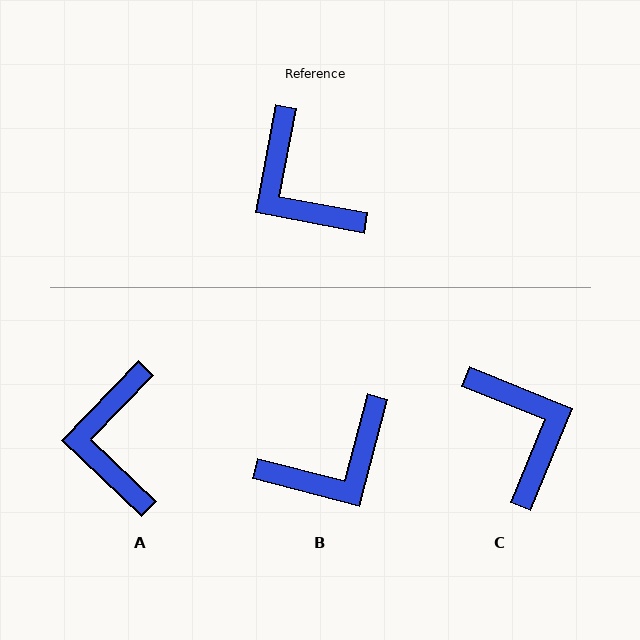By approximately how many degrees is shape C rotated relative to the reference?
Approximately 169 degrees counter-clockwise.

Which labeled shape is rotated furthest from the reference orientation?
C, about 169 degrees away.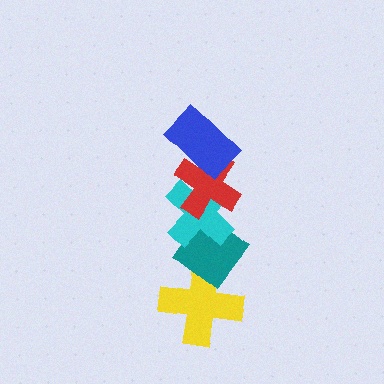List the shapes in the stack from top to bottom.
From top to bottom: the blue rectangle, the red cross, the cyan cross, the teal diamond, the yellow cross.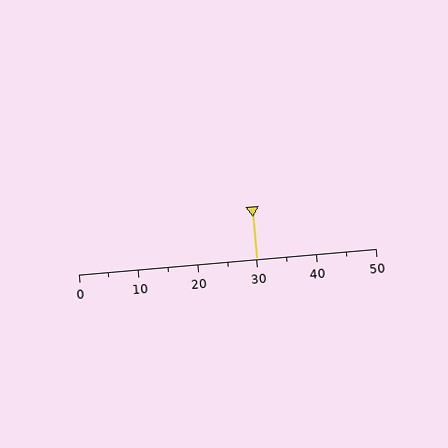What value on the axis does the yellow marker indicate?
The marker indicates approximately 30.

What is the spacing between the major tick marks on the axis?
The major ticks are spaced 10 apart.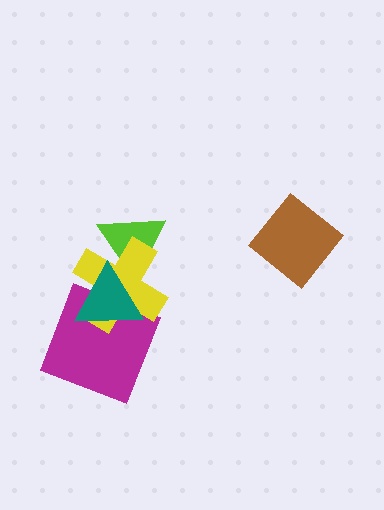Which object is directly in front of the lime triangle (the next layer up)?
The yellow cross is directly in front of the lime triangle.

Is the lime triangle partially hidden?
Yes, it is partially covered by another shape.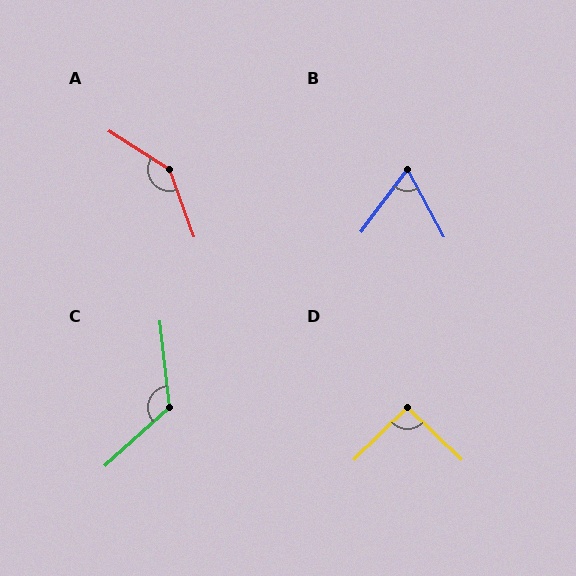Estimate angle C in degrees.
Approximately 126 degrees.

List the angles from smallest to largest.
B (65°), D (92°), C (126°), A (143°).